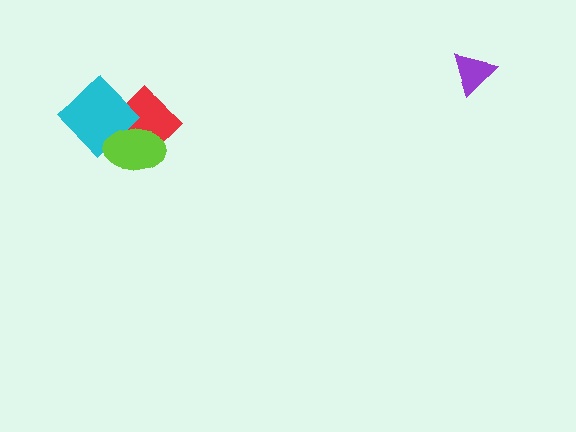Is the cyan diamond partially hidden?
Yes, it is partially covered by another shape.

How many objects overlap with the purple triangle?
0 objects overlap with the purple triangle.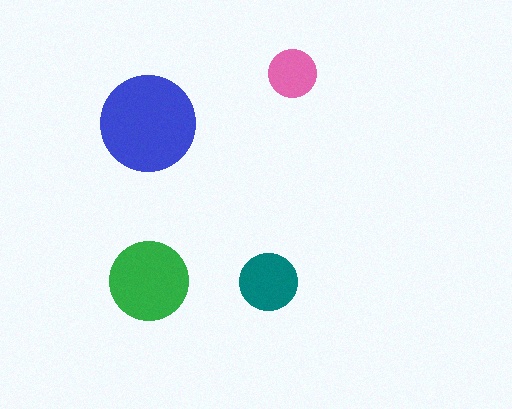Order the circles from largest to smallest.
the blue one, the green one, the teal one, the pink one.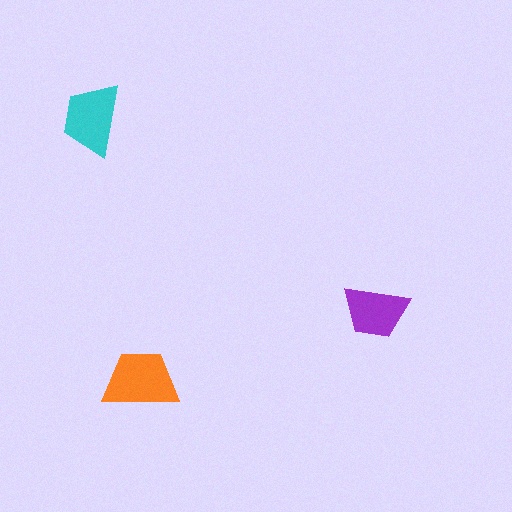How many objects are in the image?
There are 3 objects in the image.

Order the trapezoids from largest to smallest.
the orange one, the cyan one, the purple one.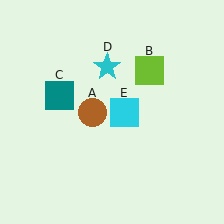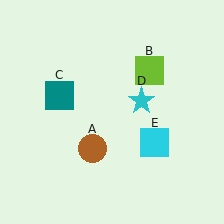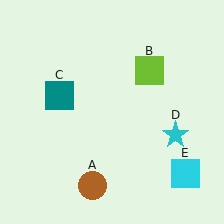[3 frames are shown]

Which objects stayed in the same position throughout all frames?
Lime square (object B) and teal square (object C) remained stationary.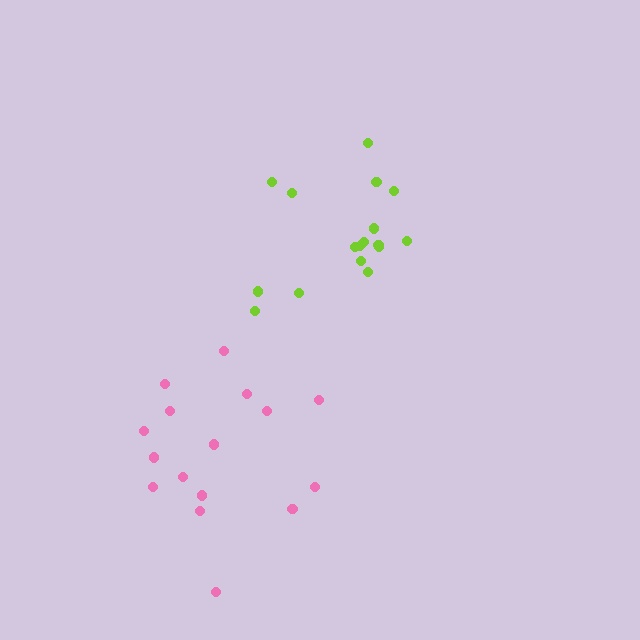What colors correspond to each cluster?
The clusters are colored: pink, lime.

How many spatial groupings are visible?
There are 2 spatial groupings.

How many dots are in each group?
Group 1: 16 dots, Group 2: 17 dots (33 total).